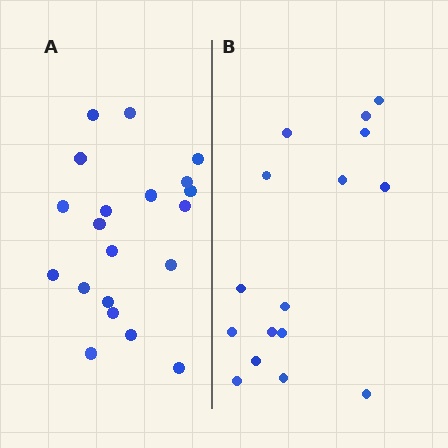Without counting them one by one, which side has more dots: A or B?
Region A (the left region) has more dots.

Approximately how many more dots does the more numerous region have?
Region A has about 4 more dots than region B.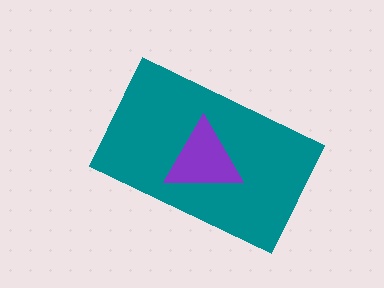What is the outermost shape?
The teal rectangle.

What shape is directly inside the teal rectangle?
The purple triangle.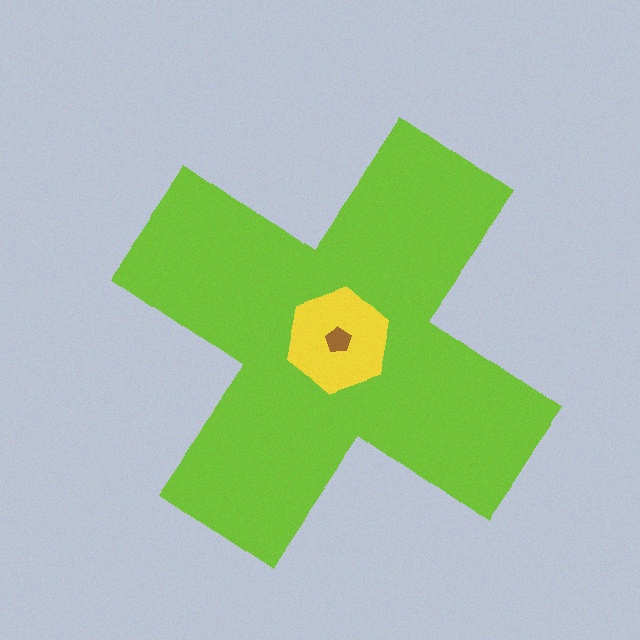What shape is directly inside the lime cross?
The yellow hexagon.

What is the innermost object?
The brown pentagon.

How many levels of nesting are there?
3.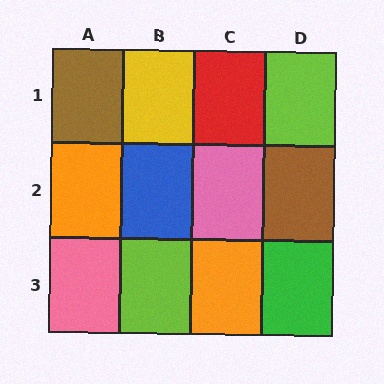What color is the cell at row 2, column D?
Brown.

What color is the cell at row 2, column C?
Pink.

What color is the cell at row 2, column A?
Orange.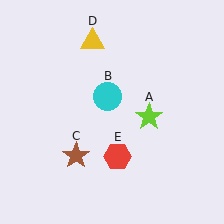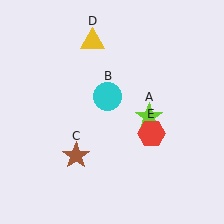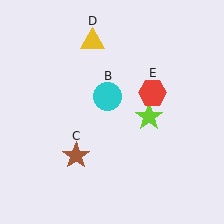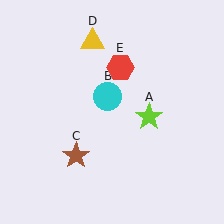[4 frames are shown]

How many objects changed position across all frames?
1 object changed position: red hexagon (object E).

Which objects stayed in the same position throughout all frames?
Lime star (object A) and cyan circle (object B) and brown star (object C) and yellow triangle (object D) remained stationary.